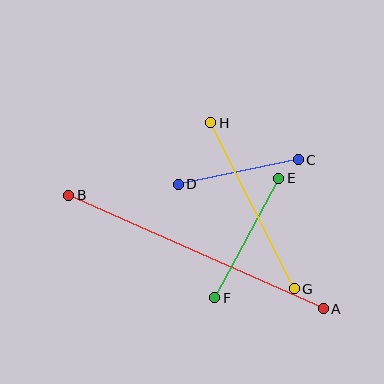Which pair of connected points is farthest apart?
Points A and B are farthest apart.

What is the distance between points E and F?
The distance is approximately 136 pixels.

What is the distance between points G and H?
The distance is approximately 186 pixels.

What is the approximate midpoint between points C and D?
The midpoint is at approximately (238, 172) pixels.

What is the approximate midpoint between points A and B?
The midpoint is at approximately (196, 252) pixels.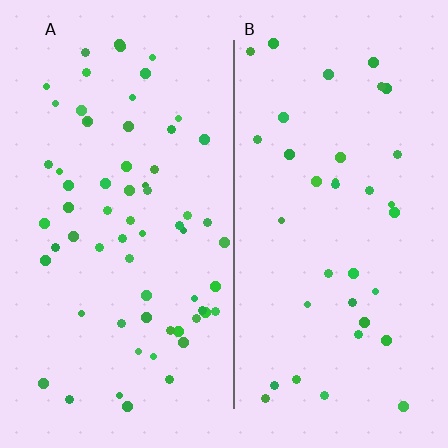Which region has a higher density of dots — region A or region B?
A (the left).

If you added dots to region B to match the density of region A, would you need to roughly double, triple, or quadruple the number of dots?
Approximately double.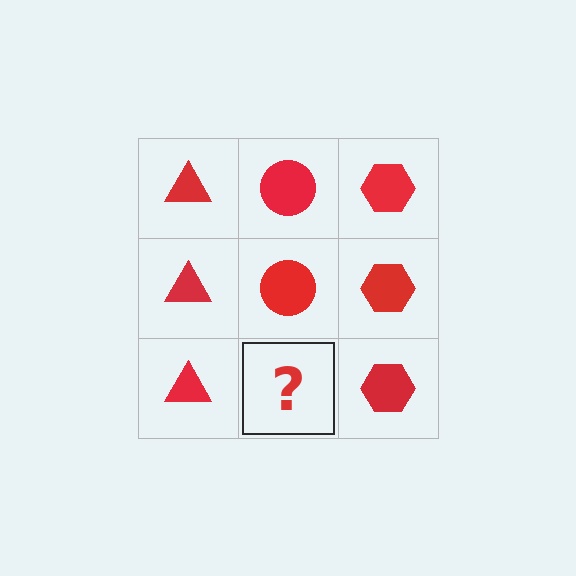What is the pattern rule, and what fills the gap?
The rule is that each column has a consistent shape. The gap should be filled with a red circle.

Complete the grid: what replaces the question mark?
The question mark should be replaced with a red circle.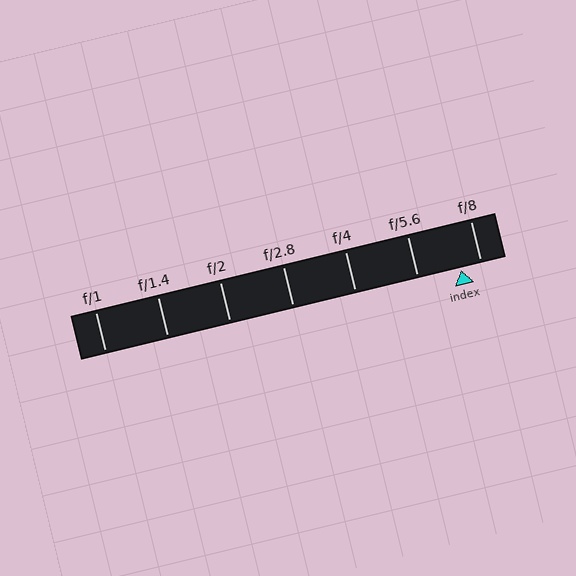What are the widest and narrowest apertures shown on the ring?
The widest aperture shown is f/1 and the narrowest is f/8.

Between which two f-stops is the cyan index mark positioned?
The index mark is between f/5.6 and f/8.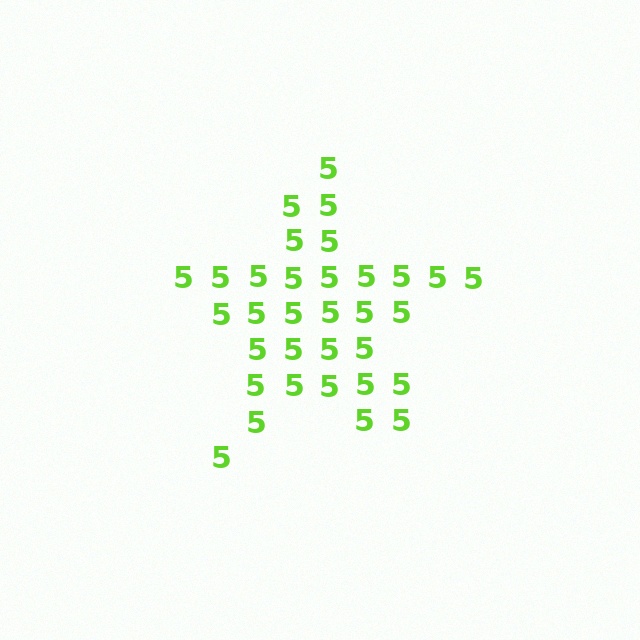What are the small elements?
The small elements are digit 5's.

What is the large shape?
The large shape is a star.